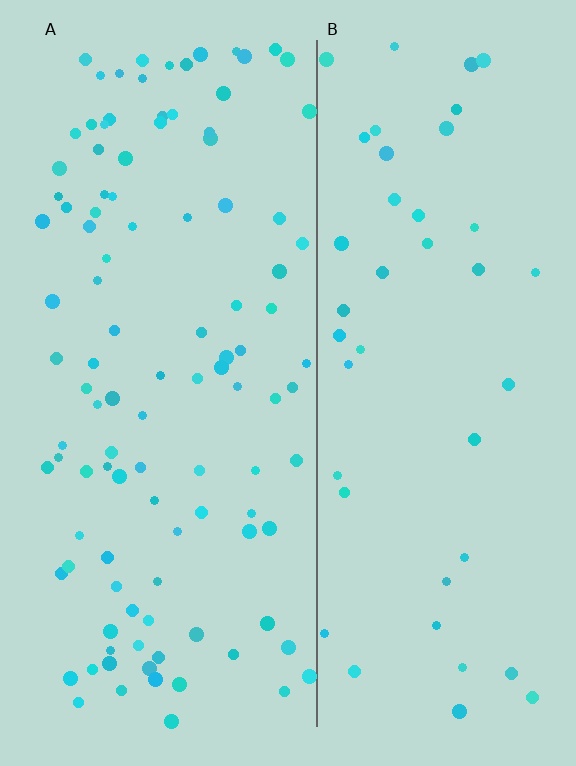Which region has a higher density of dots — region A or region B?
A (the left).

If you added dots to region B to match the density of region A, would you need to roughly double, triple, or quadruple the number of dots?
Approximately double.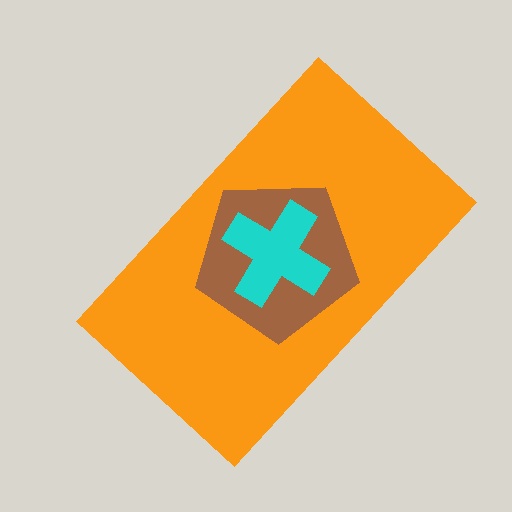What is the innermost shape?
The cyan cross.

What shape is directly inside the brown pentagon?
The cyan cross.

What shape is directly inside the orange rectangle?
The brown pentagon.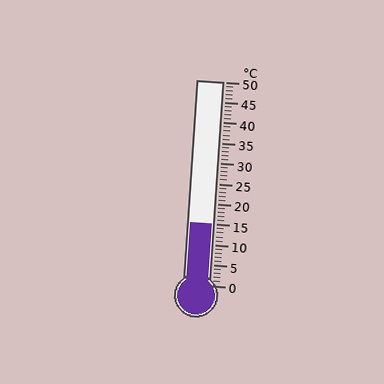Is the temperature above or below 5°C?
The temperature is above 5°C.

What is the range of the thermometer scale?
The thermometer scale ranges from 0°C to 50°C.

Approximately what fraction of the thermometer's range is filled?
The thermometer is filled to approximately 30% of its range.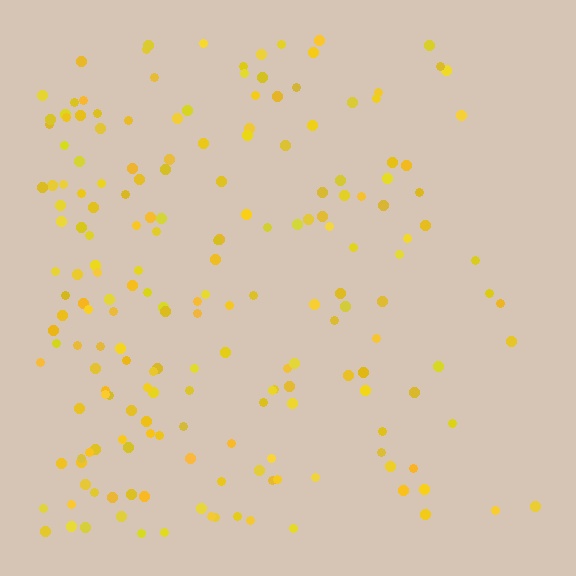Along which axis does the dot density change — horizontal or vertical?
Horizontal.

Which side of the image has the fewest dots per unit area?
The right.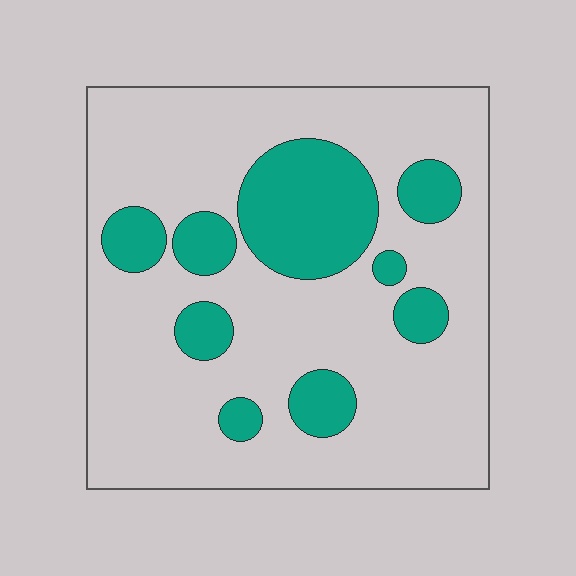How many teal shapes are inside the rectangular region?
9.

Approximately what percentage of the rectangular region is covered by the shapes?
Approximately 25%.